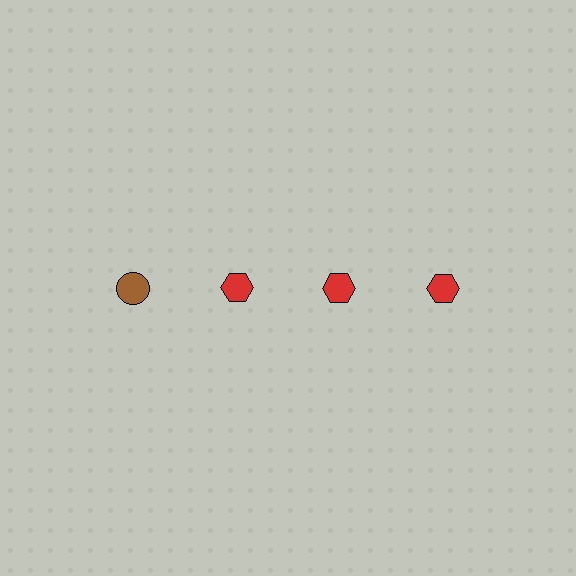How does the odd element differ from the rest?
It differs in both color (brown instead of red) and shape (circle instead of hexagon).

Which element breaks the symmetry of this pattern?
The brown circle in the top row, leftmost column breaks the symmetry. All other shapes are red hexagons.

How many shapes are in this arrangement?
There are 4 shapes arranged in a grid pattern.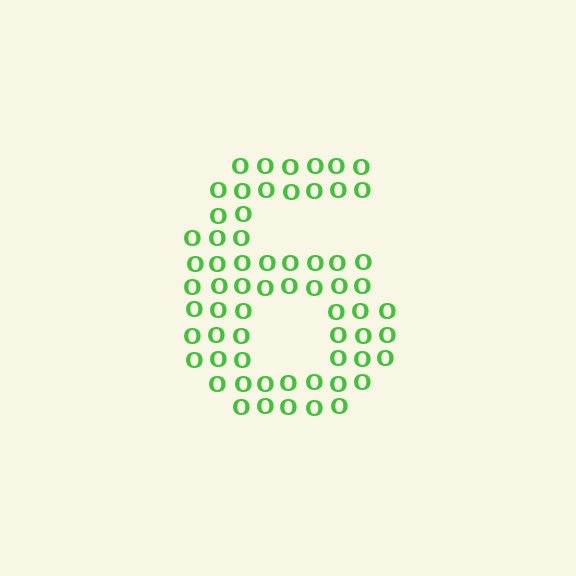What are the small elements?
The small elements are letter O's.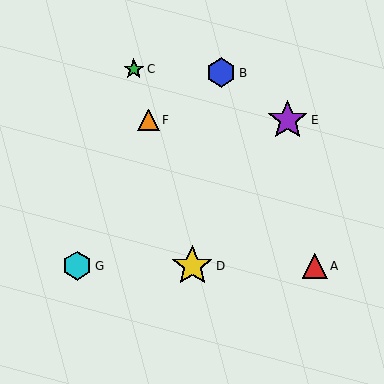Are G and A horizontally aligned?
Yes, both are at y≈266.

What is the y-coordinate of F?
Object F is at y≈120.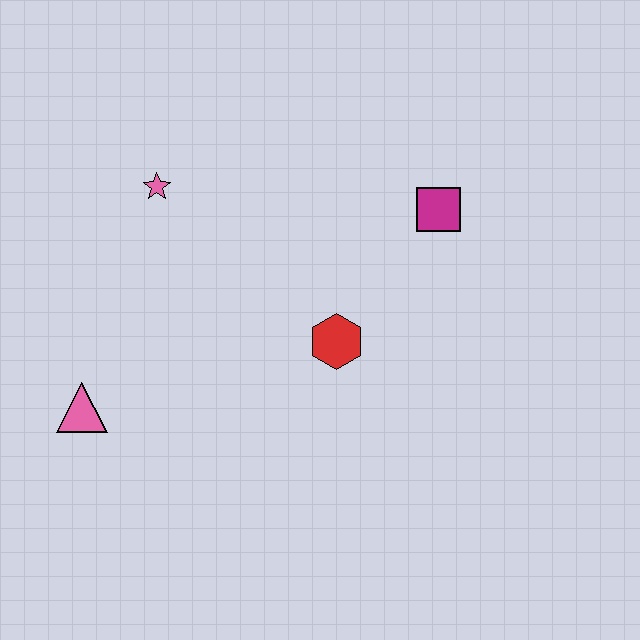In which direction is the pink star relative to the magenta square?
The pink star is to the left of the magenta square.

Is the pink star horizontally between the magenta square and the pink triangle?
Yes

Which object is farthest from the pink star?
The magenta square is farthest from the pink star.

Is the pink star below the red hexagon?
No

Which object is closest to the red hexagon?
The magenta square is closest to the red hexagon.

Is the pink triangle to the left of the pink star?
Yes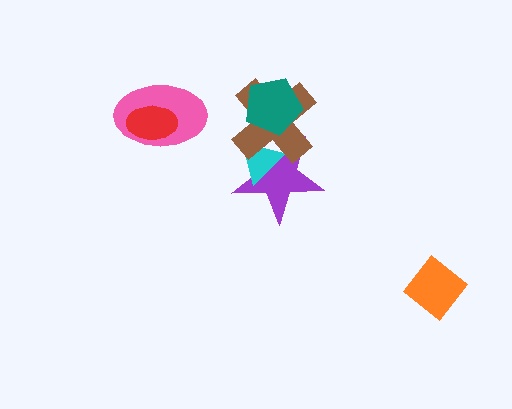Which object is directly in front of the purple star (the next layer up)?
The cyan triangle is directly in front of the purple star.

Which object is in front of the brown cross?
The teal pentagon is in front of the brown cross.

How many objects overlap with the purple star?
3 objects overlap with the purple star.